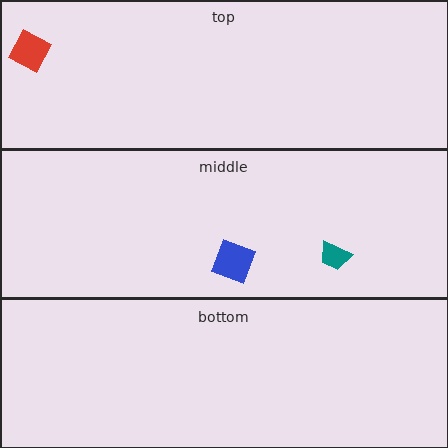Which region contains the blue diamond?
The middle region.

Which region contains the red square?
The top region.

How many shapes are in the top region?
1.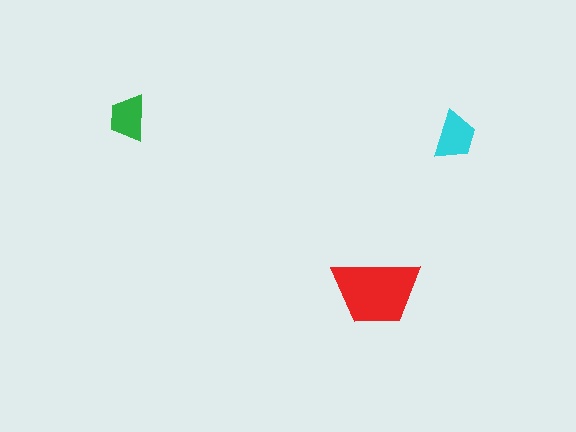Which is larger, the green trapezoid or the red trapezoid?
The red one.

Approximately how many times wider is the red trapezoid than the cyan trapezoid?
About 2 times wider.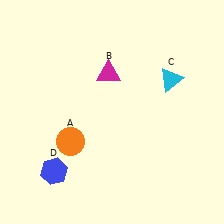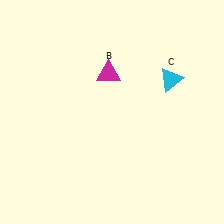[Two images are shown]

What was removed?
The orange circle (A), the blue hexagon (D) were removed in Image 2.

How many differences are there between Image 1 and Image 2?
There are 2 differences between the two images.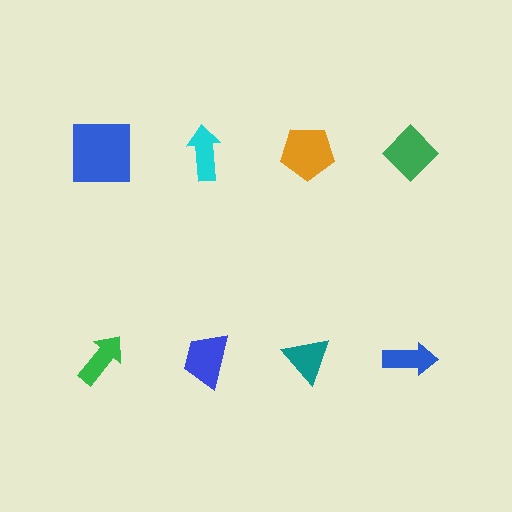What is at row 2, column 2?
A blue trapezoid.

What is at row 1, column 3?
An orange pentagon.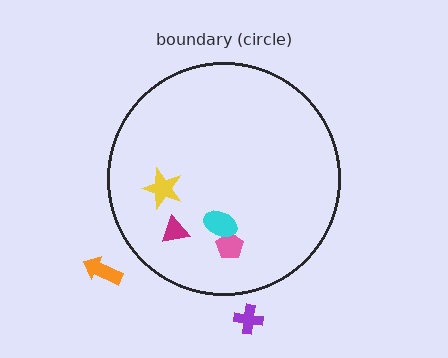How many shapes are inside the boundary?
4 inside, 2 outside.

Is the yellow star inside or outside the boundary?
Inside.